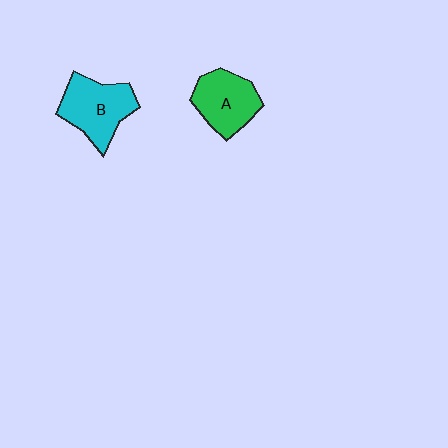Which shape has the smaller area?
Shape A (green).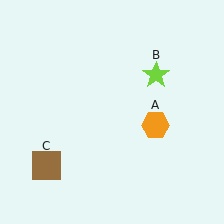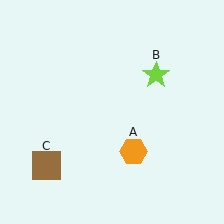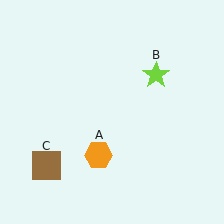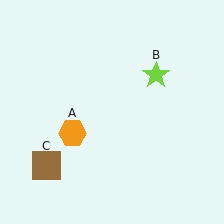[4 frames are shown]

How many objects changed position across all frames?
1 object changed position: orange hexagon (object A).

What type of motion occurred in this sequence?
The orange hexagon (object A) rotated clockwise around the center of the scene.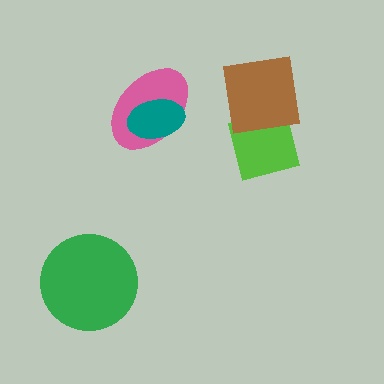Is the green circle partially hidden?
No, no other shape covers it.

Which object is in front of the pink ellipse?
The teal ellipse is in front of the pink ellipse.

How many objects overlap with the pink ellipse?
1 object overlaps with the pink ellipse.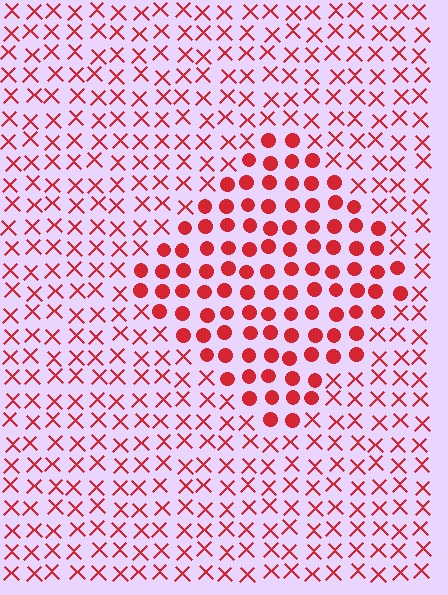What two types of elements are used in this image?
The image uses circles inside the diamond region and X marks outside it.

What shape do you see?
I see a diamond.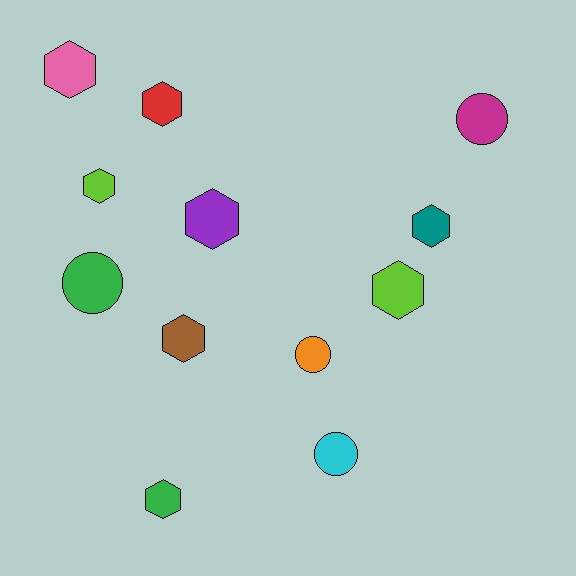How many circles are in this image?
There are 4 circles.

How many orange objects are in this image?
There is 1 orange object.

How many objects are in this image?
There are 12 objects.